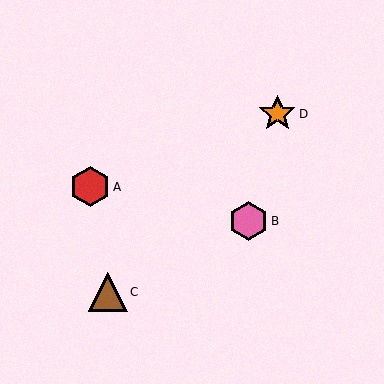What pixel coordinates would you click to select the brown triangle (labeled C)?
Click at (108, 292) to select the brown triangle C.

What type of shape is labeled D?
Shape D is an orange star.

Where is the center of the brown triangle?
The center of the brown triangle is at (108, 292).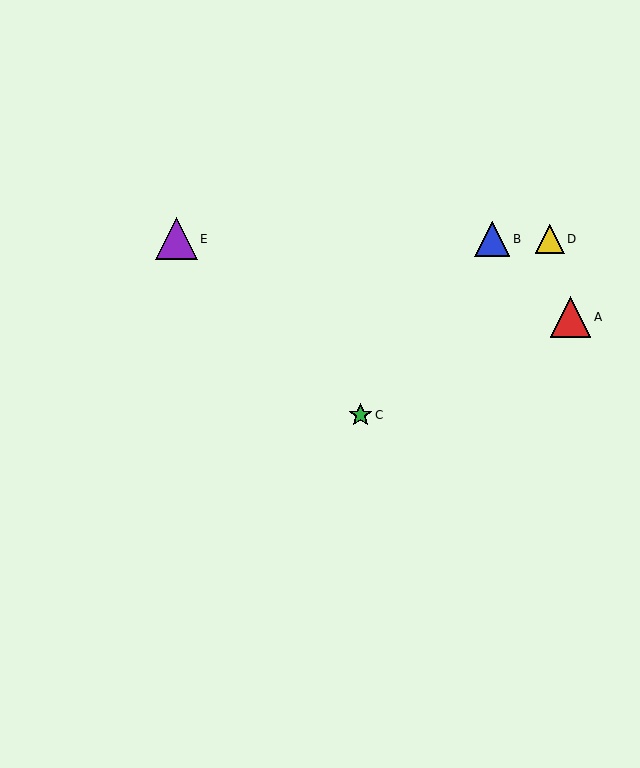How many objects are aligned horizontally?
3 objects (B, D, E) are aligned horizontally.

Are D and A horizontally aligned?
No, D is at y≈239 and A is at y≈317.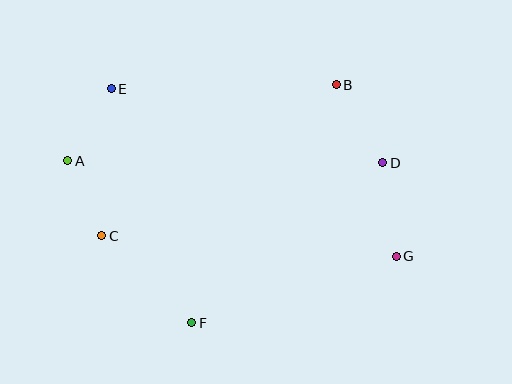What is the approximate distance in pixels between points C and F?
The distance between C and F is approximately 125 pixels.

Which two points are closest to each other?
Points A and C are closest to each other.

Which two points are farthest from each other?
Points A and G are farthest from each other.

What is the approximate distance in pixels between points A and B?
The distance between A and B is approximately 279 pixels.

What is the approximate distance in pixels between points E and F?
The distance between E and F is approximately 248 pixels.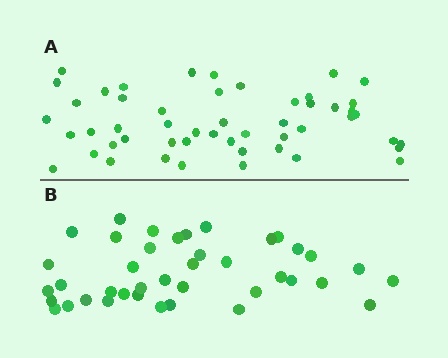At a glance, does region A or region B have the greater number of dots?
Region A (the top region) has more dots.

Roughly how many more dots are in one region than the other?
Region A has roughly 12 or so more dots than region B.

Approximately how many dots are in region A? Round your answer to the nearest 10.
About 50 dots. (The exact count is 51, which rounds to 50.)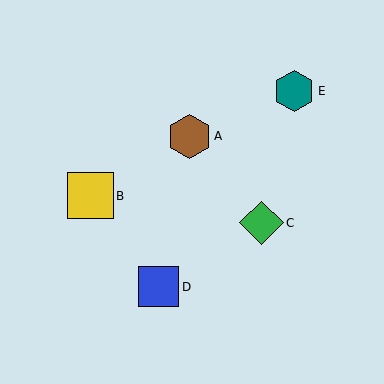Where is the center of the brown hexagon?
The center of the brown hexagon is at (189, 136).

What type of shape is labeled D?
Shape D is a blue square.